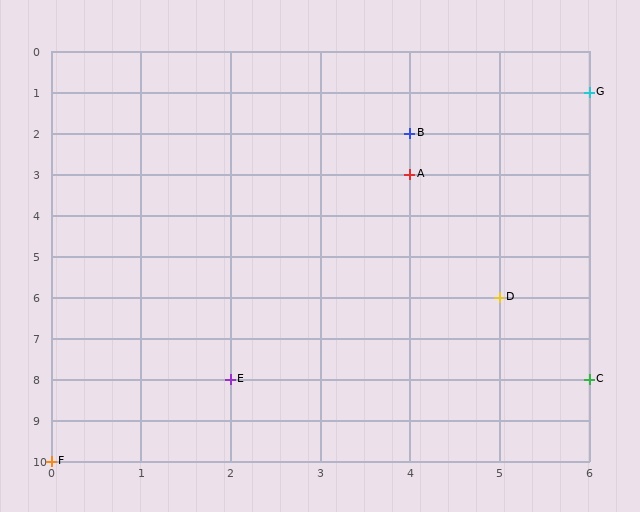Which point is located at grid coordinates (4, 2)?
Point B is at (4, 2).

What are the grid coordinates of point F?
Point F is at grid coordinates (0, 10).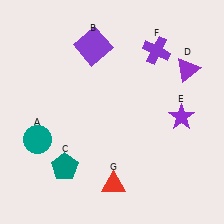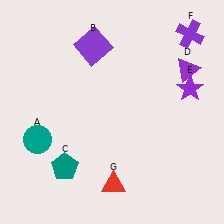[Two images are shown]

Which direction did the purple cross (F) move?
The purple cross (F) moved right.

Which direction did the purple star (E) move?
The purple star (E) moved up.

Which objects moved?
The objects that moved are: the purple star (E), the purple cross (F).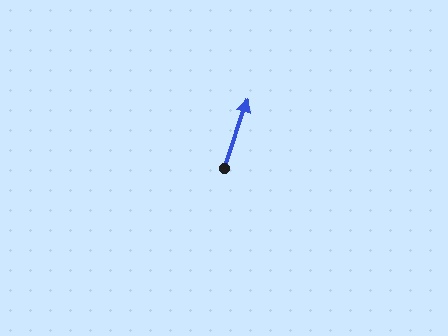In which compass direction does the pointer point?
North.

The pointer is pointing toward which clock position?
Roughly 1 o'clock.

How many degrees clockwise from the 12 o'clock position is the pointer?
Approximately 19 degrees.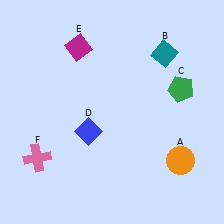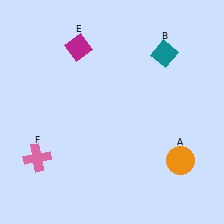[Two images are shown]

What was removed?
The green pentagon (C), the blue diamond (D) were removed in Image 2.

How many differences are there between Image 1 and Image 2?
There are 2 differences between the two images.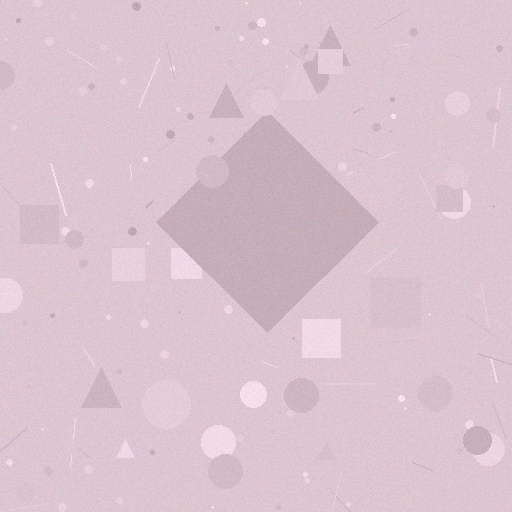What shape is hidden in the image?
A diamond is hidden in the image.